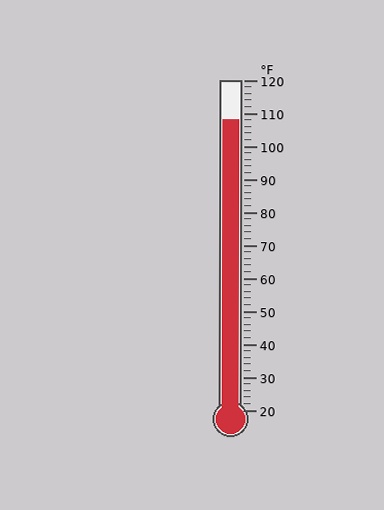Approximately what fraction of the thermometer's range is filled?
The thermometer is filled to approximately 90% of its range.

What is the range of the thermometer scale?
The thermometer scale ranges from 20°F to 120°F.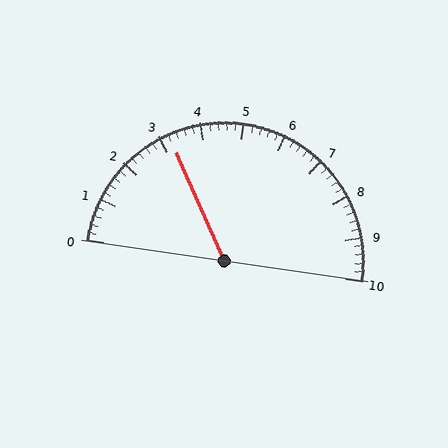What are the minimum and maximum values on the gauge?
The gauge ranges from 0 to 10.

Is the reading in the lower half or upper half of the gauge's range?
The reading is in the lower half of the range (0 to 10).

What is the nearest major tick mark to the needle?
The nearest major tick mark is 3.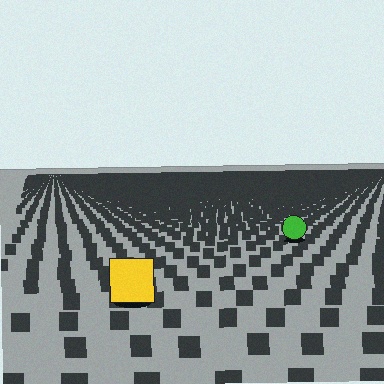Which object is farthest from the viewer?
The green circle is farthest from the viewer. It appears smaller and the ground texture around it is denser.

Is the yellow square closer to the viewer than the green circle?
Yes. The yellow square is closer — you can tell from the texture gradient: the ground texture is coarser near it.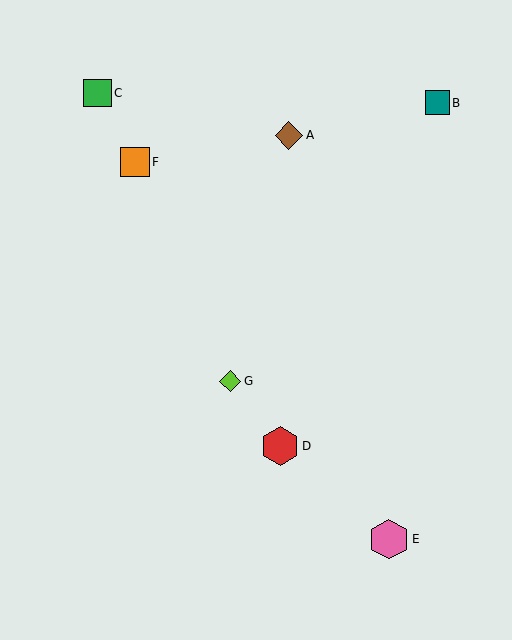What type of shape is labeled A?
Shape A is a brown diamond.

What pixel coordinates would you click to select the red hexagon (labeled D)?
Click at (280, 446) to select the red hexagon D.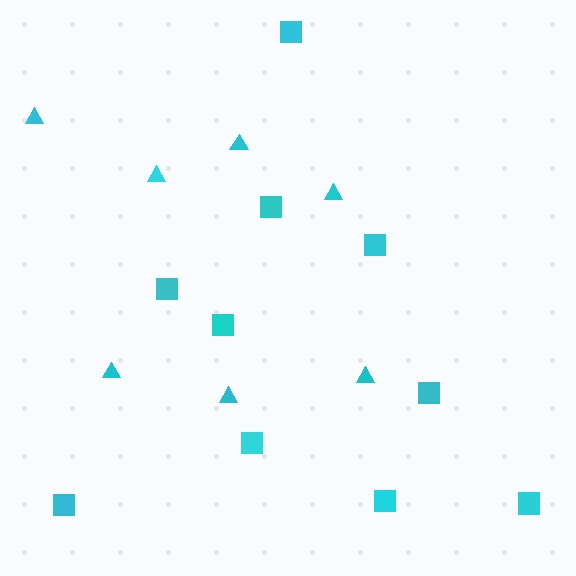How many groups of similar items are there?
There are 2 groups: one group of squares (10) and one group of triangles (7).